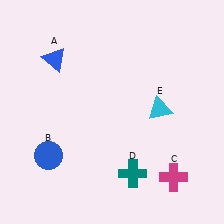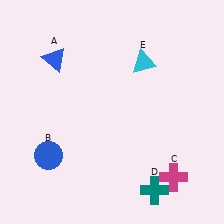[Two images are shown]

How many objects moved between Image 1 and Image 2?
2 objects moved between the two images.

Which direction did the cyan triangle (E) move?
The cyan triangle (E) moved up.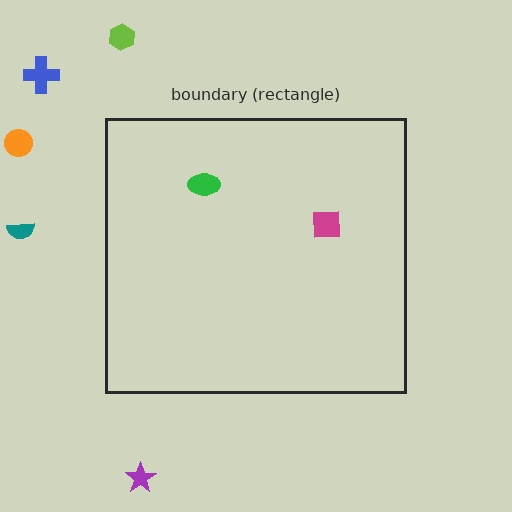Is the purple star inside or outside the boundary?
Outside.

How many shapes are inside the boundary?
2 inside, 5 outside.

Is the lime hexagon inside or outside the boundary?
Outside.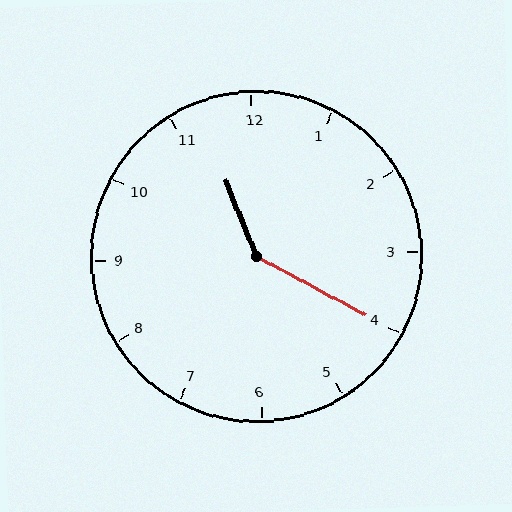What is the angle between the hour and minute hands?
Approximately 140 degrees.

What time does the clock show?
11:20.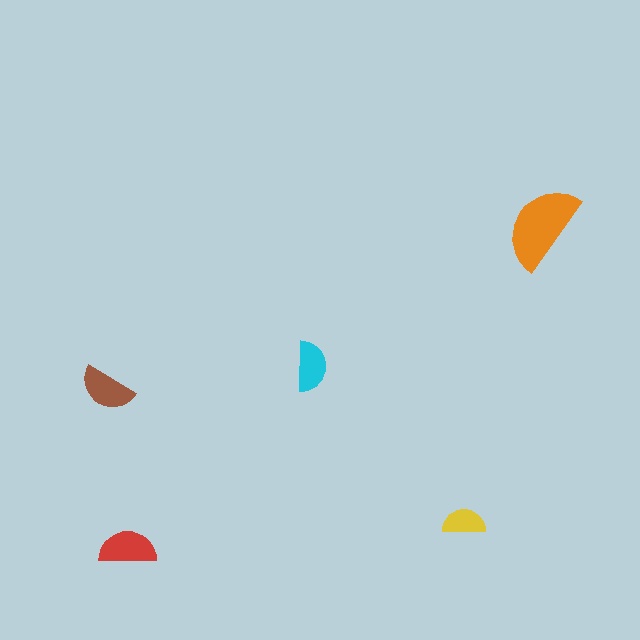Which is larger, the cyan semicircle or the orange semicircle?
The orange one.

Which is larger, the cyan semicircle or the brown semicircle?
The brown one.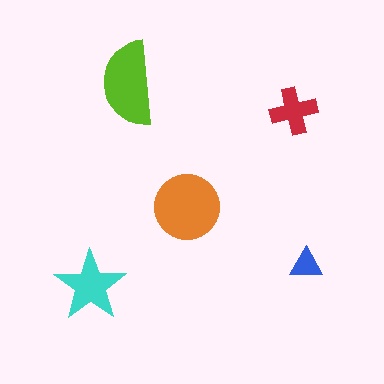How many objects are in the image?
There are 5 objects in the image.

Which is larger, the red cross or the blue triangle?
The red cross.